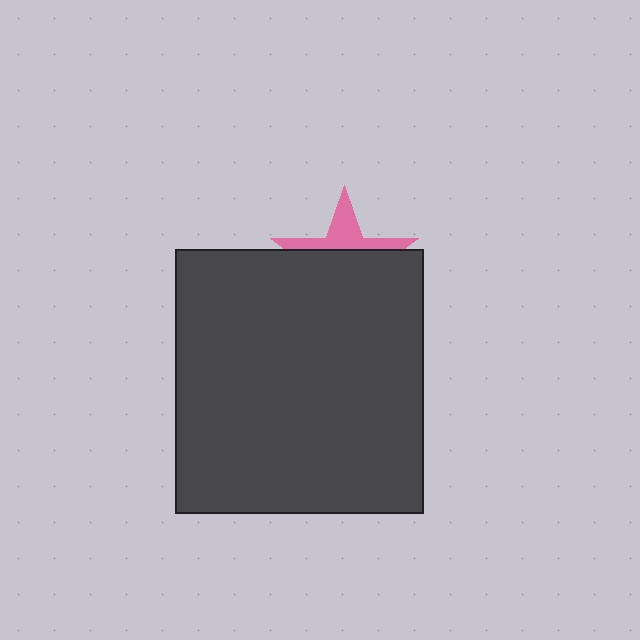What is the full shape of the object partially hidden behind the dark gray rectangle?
The partially hidden object is a pink star.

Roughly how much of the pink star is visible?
A small part of it is visible (roughly 36%).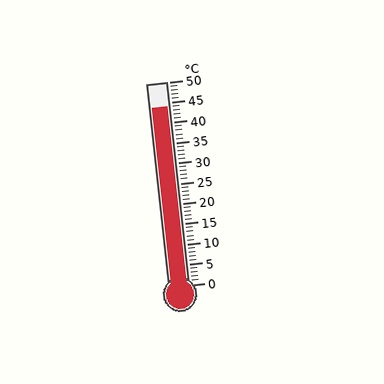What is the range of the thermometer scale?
The thermometer scale ranges from 0°C to 50°C.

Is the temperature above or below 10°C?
The temperature is above 10°C.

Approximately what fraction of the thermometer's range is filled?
The thermometer is filled to approximately 90% of its range.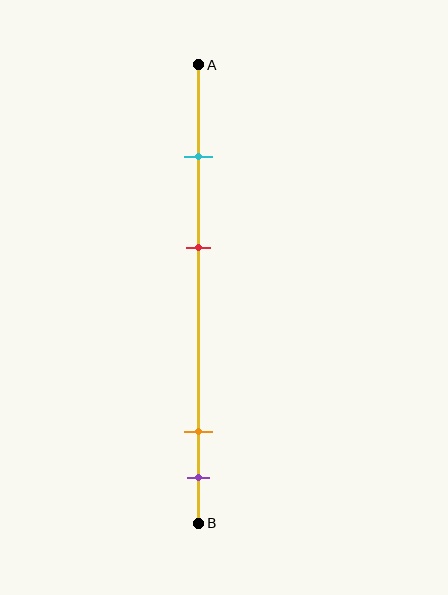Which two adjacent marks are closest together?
The orange and purple marks are the closest adjacent pair.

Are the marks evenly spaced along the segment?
No, the marks are not evenly spaced.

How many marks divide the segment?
There are 4 marks dividing the segment.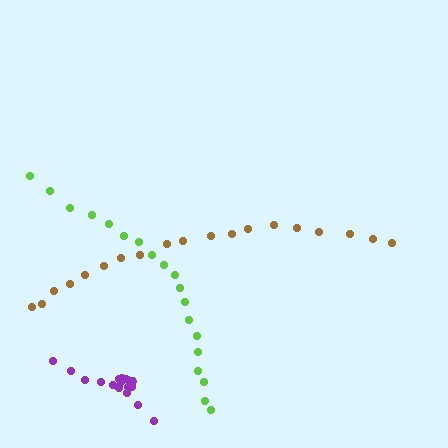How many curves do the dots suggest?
There are 3 distinct paths.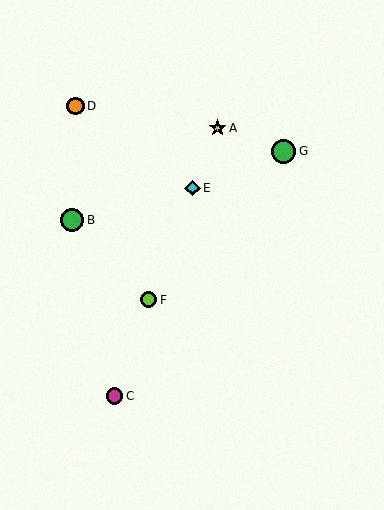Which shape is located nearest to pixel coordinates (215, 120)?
The yellow star (labeled A) at (218, 128) is nearest to that location.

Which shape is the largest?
The green circle (labeled G) is the largest.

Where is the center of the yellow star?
The center of the yellow star is at (218, 128).